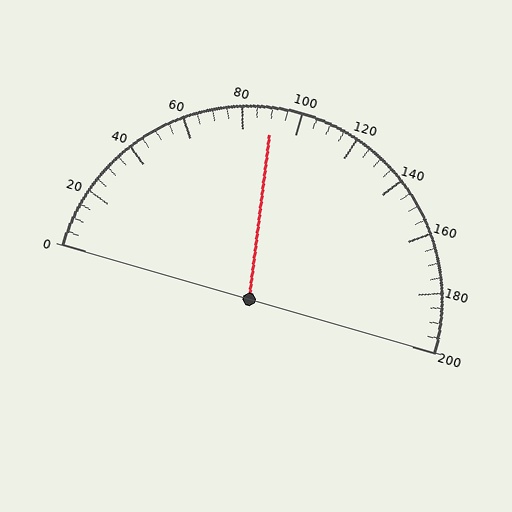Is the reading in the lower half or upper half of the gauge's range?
The reading is in the lower half of the range (0 to 200).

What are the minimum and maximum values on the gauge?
The gauge ranges from 0 to 200.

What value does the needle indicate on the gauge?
The needle indicates approximately 90.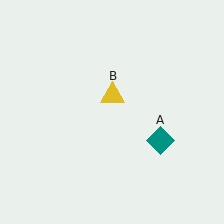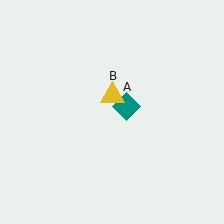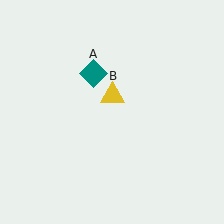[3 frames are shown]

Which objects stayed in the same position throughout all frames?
Yellow triangle (object B) remained stationary.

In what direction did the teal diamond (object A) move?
The teal diamond (object A) moved up and to the left.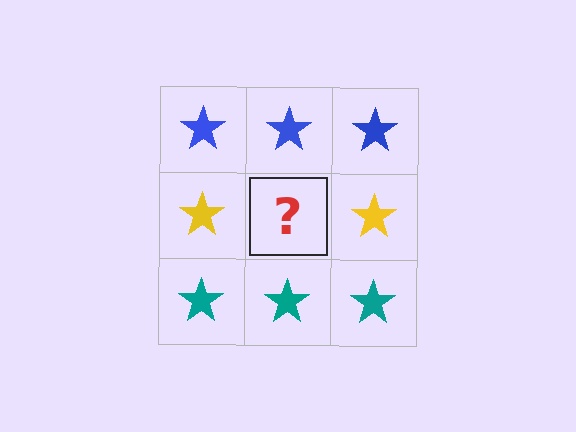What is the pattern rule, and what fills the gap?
The rule is that each row has a consistent color. The gap should be filled with a yellow star.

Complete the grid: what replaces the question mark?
The question mark should be replaced with a yellow star.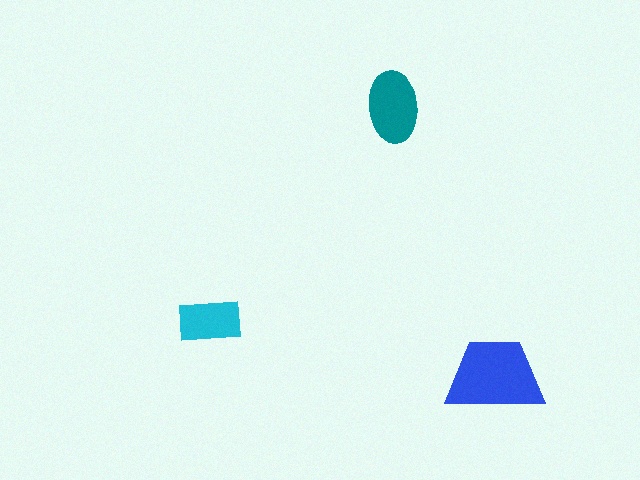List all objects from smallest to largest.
The cyan rectangle, the teal ellipse, the blue trapezoid.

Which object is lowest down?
The blue trapezoid is bottommost.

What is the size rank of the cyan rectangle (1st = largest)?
3rd.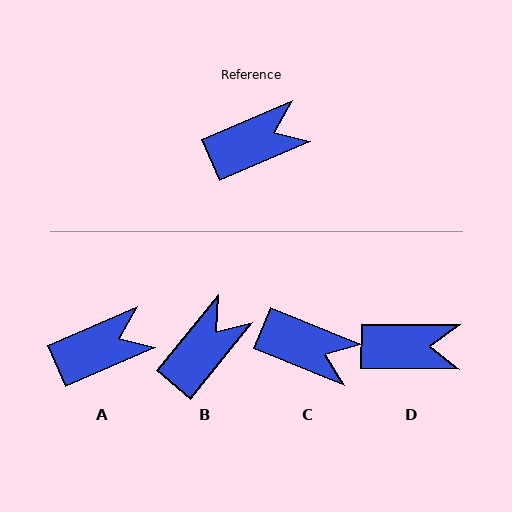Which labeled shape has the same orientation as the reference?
A.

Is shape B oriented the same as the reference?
No, it is off by about 27 degrees.